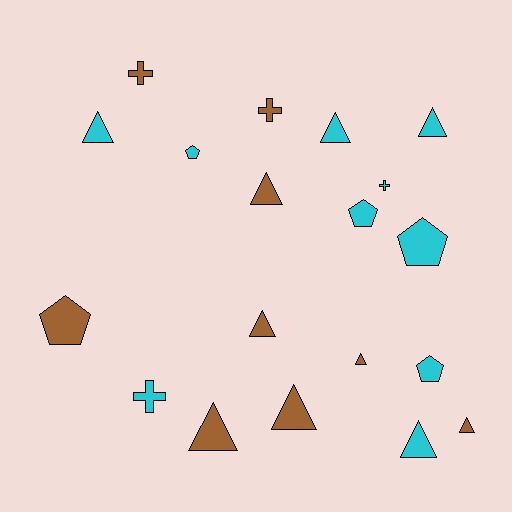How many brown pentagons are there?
There is 1 brown pentagon.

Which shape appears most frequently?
Triangle, with 10 objects.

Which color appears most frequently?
Cyan, with 10 objects.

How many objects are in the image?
There are 19 objects.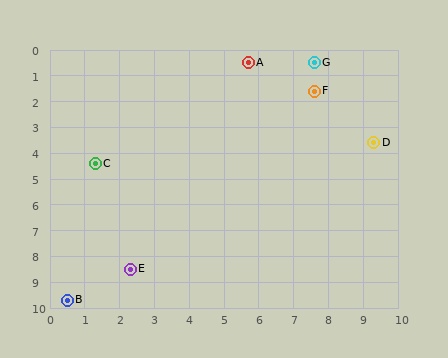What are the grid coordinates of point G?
Point G is at approximately (7.6, 0.5).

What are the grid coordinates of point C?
Point C is at approximately (1.3, 4.4).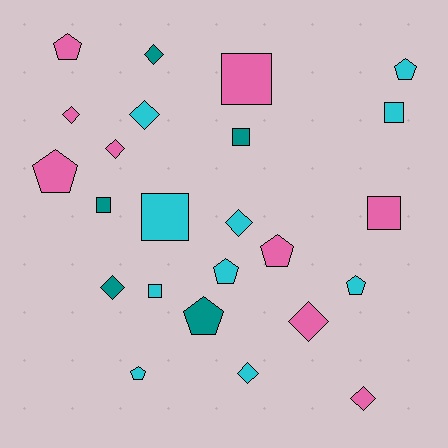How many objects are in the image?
There are 24 objects.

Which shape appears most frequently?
Diamond, with 9 objects.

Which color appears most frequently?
Cyan, with 10 objects.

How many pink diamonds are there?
There are 4 pink diamonds.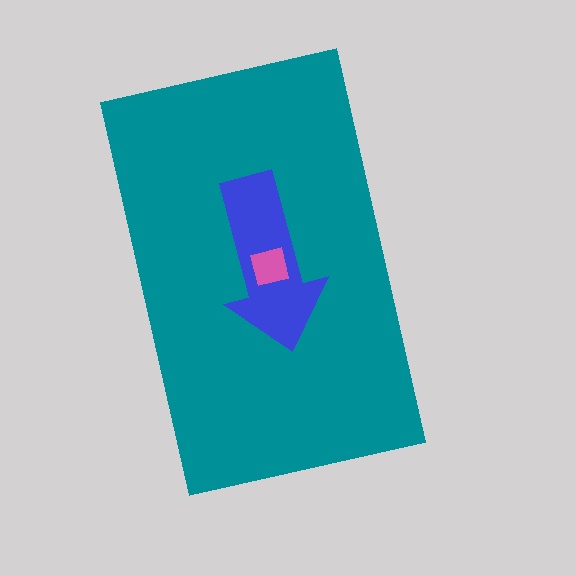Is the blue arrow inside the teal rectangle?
Yes.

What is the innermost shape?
The pink square.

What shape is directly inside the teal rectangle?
The blue arrow.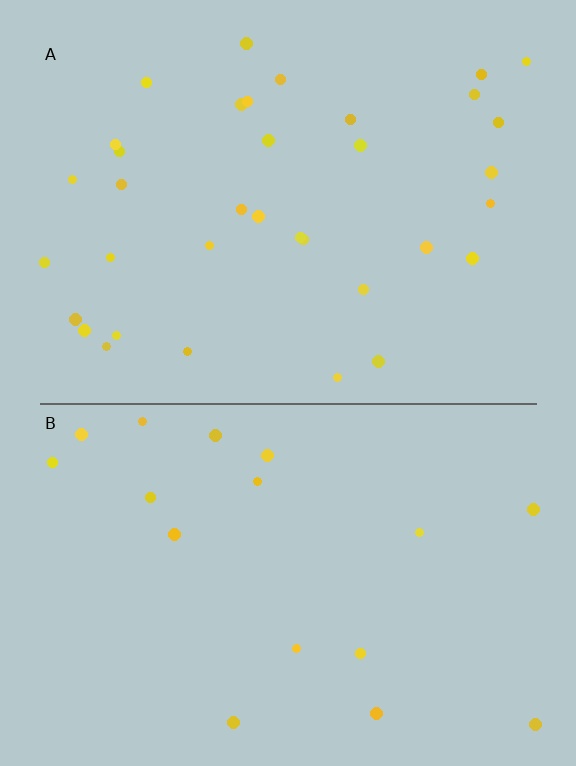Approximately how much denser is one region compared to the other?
Approximately 2.1× — region A over region B.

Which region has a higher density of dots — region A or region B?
A (the top).